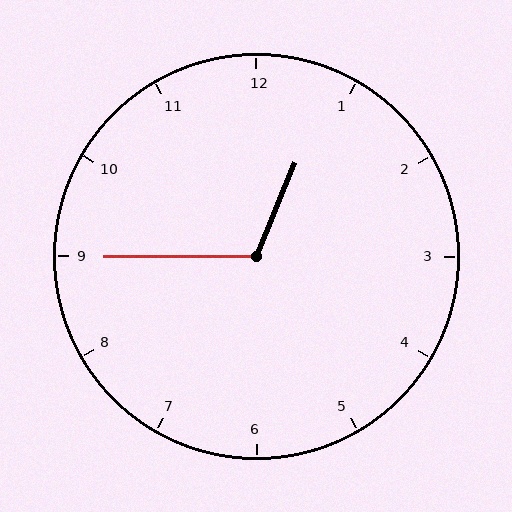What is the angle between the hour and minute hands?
Approximately 112 degrees.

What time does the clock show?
12:45.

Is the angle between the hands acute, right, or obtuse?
It is obtuse.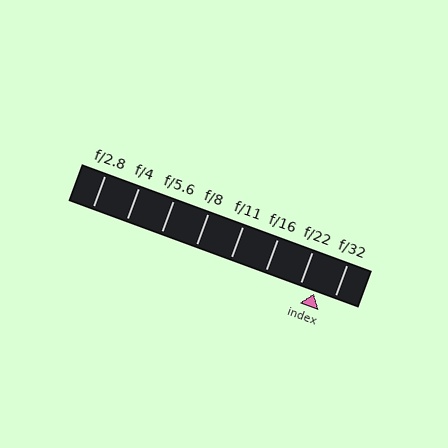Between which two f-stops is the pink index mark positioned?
The index mark is between f/22 and f/32.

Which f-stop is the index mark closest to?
The index mark is closest to f/22.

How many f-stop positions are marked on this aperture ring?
There are 8 f-stop positions marked.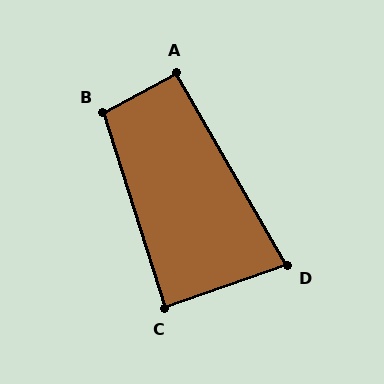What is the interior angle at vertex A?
Approximately 92 degrees (approximately right).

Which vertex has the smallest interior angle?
D, at approximately 80 degrees.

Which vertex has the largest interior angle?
B, at approximately 100 degrees.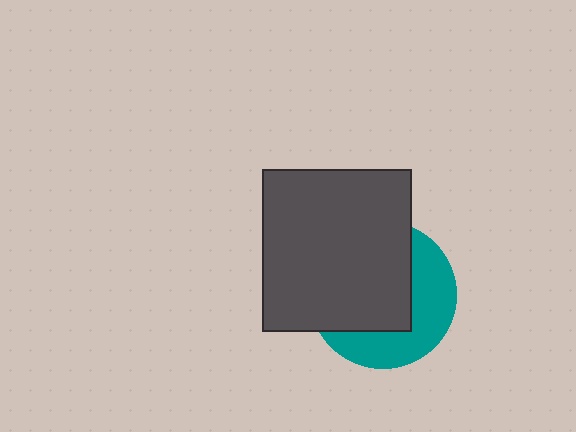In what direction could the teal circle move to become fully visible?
The teal circle could move toward the lower-right. That would shift it out from behind the dark gray rectangle entirely.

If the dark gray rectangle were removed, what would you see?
You would see the complete teal circle.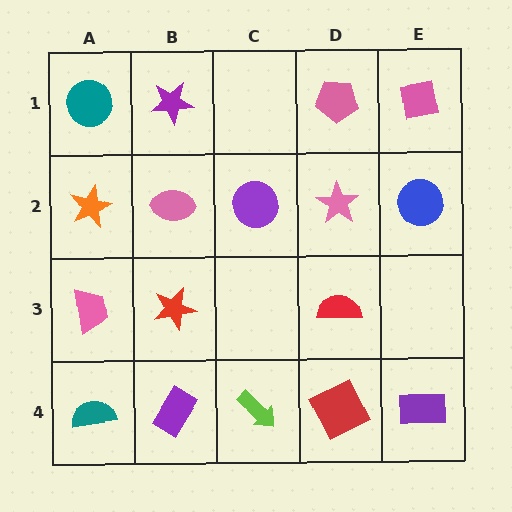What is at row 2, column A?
An orange star.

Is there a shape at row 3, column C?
No, that cell is empty.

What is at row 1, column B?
A purple star.